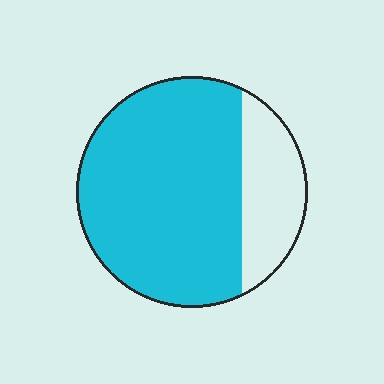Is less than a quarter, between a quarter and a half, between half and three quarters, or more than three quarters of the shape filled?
More than three quarters.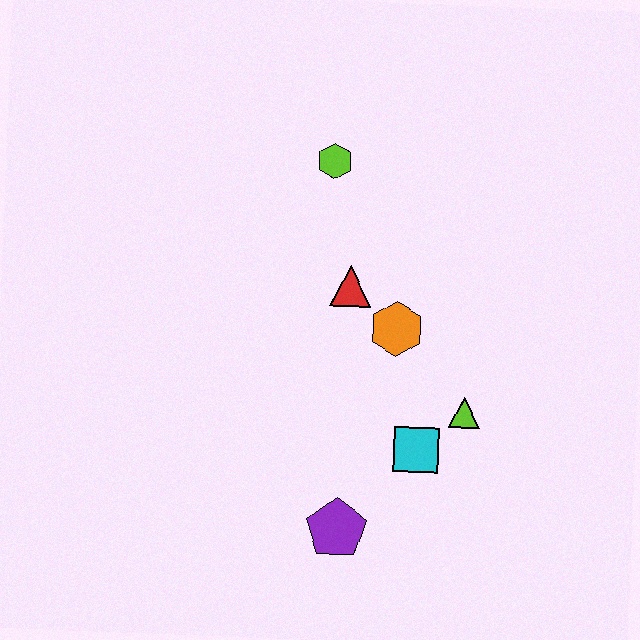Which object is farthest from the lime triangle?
The lime hexagon is farthest from the lime triangle.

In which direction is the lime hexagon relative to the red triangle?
The lime hexagon is above the red triangle.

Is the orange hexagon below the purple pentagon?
No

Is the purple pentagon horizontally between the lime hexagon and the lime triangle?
Yes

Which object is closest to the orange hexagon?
The red triangle is closest to the orange hexagon.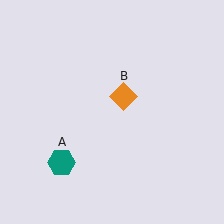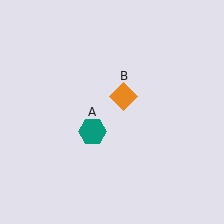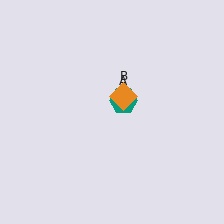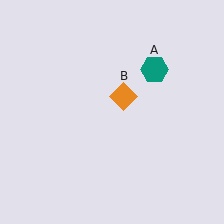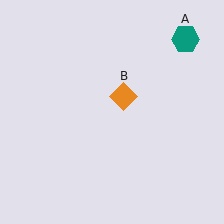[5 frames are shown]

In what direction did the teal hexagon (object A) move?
The teal hexagon (object A) moved up and to the right.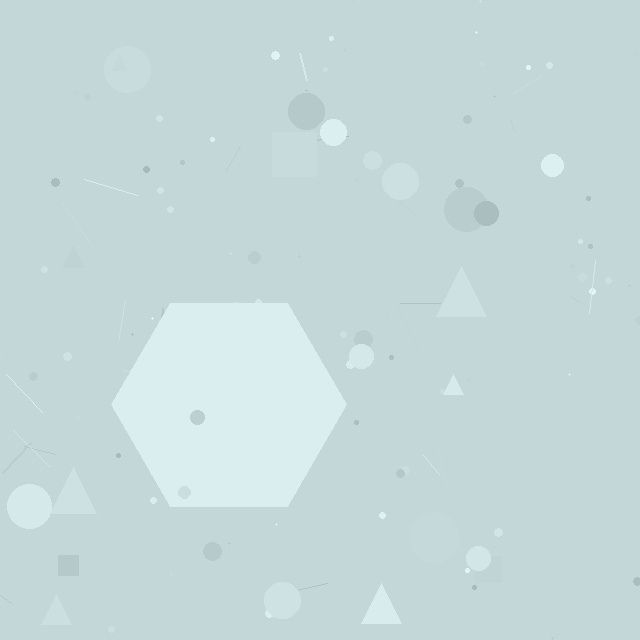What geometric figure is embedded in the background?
A hexagon is embedded in the background.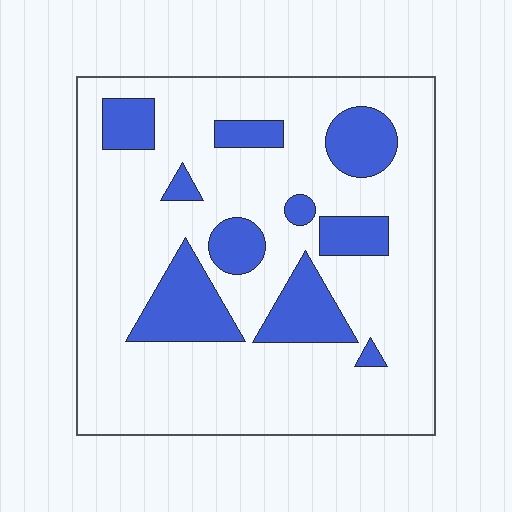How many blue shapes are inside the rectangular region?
10.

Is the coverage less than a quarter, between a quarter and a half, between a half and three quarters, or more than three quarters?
Less than a quarter.